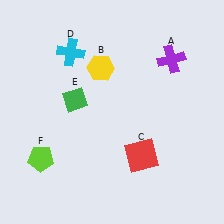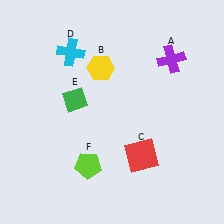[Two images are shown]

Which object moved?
The lime pentagon (F) moved right.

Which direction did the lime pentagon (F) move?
The lime pentagon (F) moved right.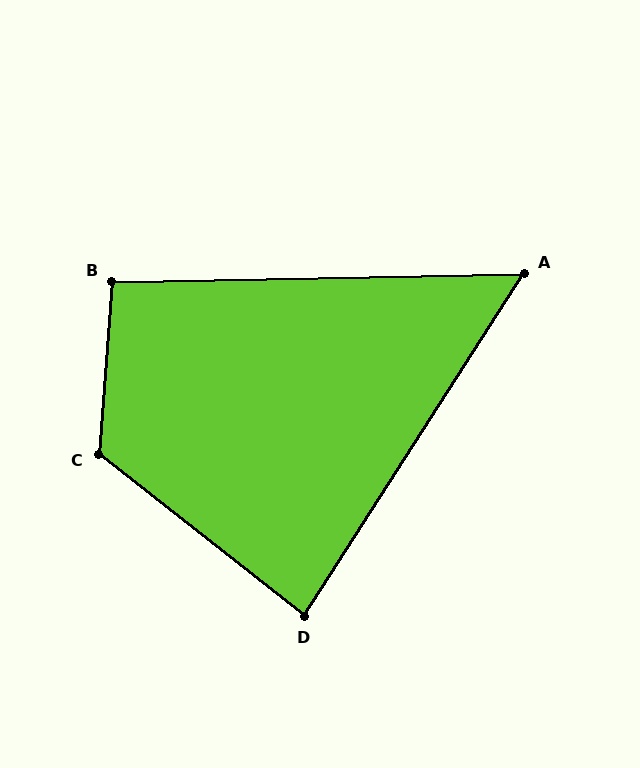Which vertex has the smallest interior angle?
A, at approximately 56 degrees.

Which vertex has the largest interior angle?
C, at approximately 124 degrees.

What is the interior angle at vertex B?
Approximately 95 degrees (obtuse).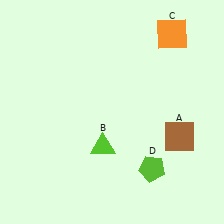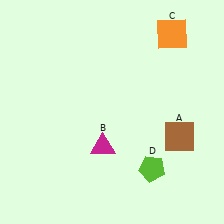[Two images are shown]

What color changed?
The triangle (B) changed from lime in Image 1 to magenta in Image 2.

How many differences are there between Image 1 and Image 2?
There is 1 difference between the two images.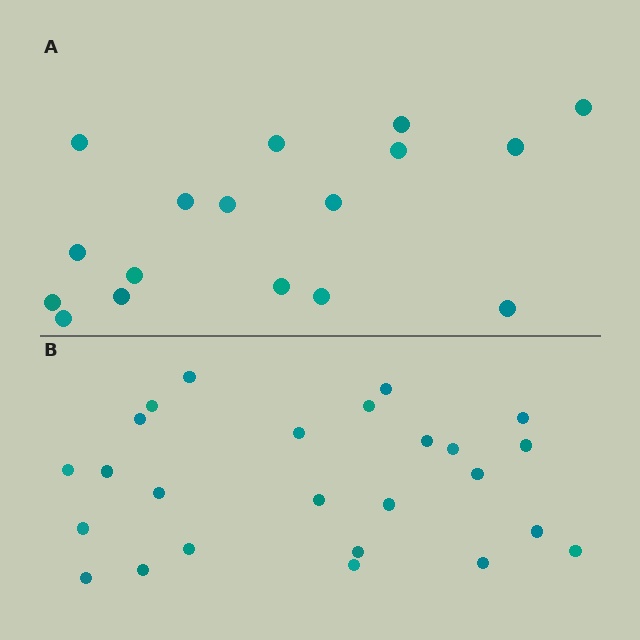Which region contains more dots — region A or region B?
Region B (the bottom region) has more dots.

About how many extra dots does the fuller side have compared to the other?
Region B has roughly 8 or so more dots than region A.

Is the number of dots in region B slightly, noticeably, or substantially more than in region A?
Region B has substantially more. The ratio is roughly 1.5 to 1.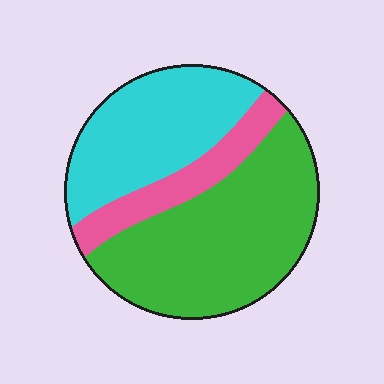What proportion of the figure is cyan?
Cyan covers around 35% of the figure.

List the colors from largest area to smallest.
From largest to smallest: green, cyan, pink.